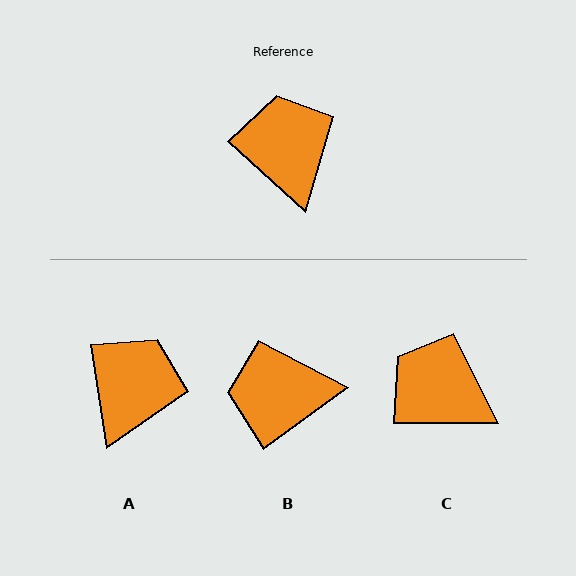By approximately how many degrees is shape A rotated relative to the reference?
Approximately 39 degrees clockwise.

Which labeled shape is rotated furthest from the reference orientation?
B, about 79 degrees away.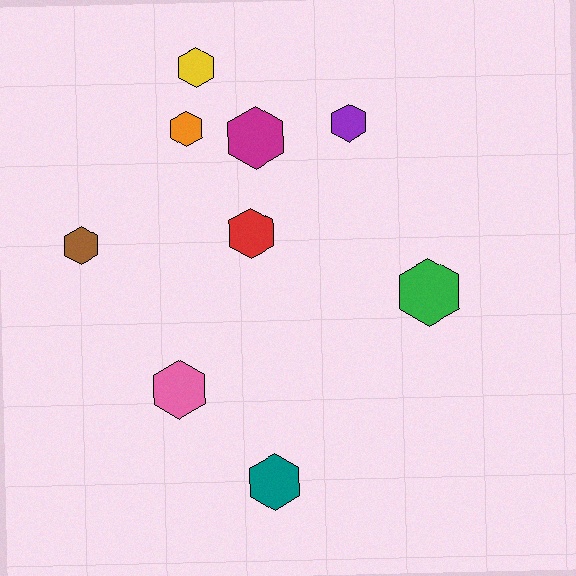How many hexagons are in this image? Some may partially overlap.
There are 9 hexagons.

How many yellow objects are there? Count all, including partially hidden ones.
There is 1 yellow object.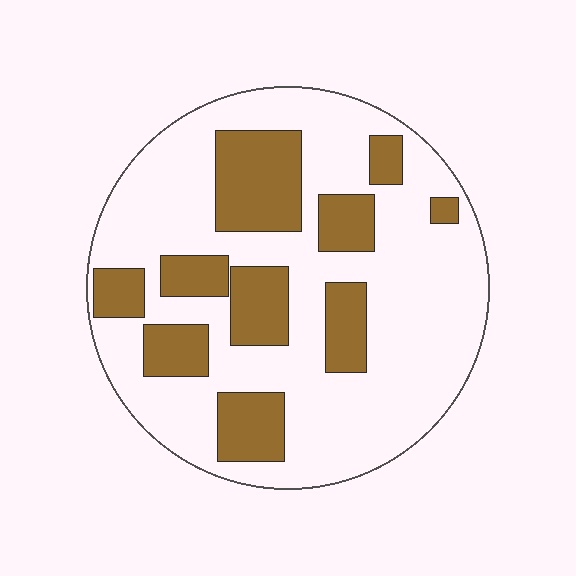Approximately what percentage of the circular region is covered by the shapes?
Approximately 30%.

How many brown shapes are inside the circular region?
10.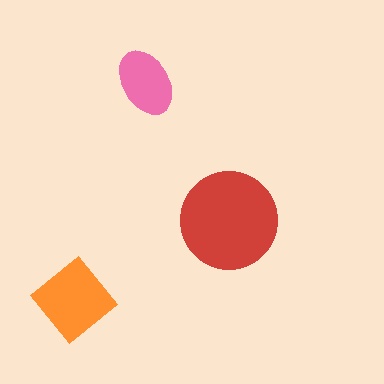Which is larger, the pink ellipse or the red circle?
The red circle.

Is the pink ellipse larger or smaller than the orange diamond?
Smaller.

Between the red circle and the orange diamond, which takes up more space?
The red circle.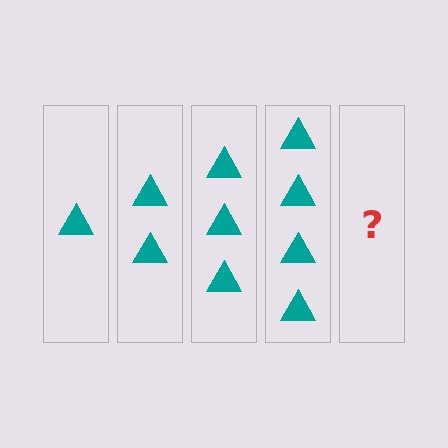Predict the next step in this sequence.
The next step is 5 triangles.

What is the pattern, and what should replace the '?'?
The pattern is that each step adds one more triangle. The '?' should be 5 triangles.